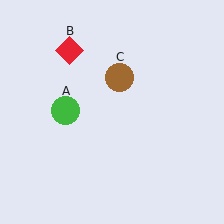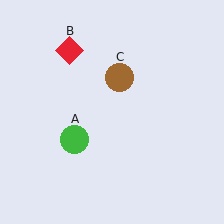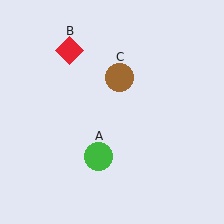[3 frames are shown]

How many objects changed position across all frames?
1 object changed position: green circle (object A).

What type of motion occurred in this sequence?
The green circle (object A) rotated counterclockwise around the center of the scene.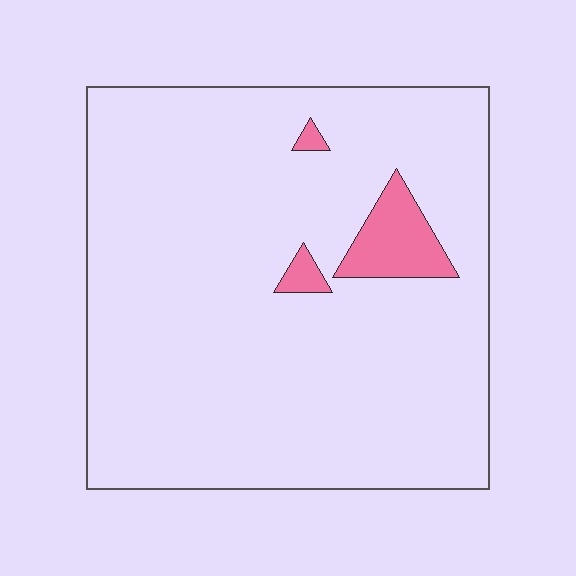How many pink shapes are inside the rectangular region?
3.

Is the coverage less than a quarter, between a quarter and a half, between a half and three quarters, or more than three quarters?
Less than a quarter.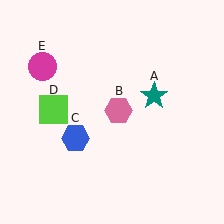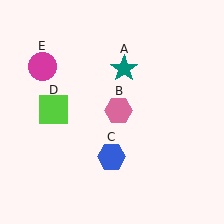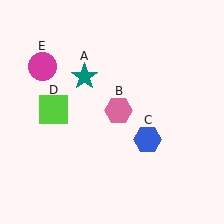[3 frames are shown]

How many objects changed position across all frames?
2 objects changed position: teal star (object A), blue hexagon (object C).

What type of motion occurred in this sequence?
The teal star (object A), blue hexagon (object C) rotated counterclockwise around the center of the scene.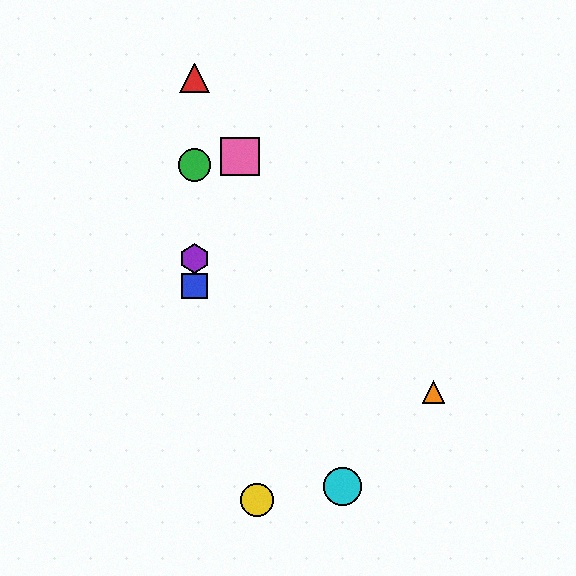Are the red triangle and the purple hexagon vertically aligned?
Yes, both are at x≈194.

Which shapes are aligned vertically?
The red triangle, the blue square, the green circle, the purple hexagon are aligned vertically.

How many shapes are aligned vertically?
4 shapes (the red triangle, the blue square, the green circle, the purple hexagon) are aligned vertically.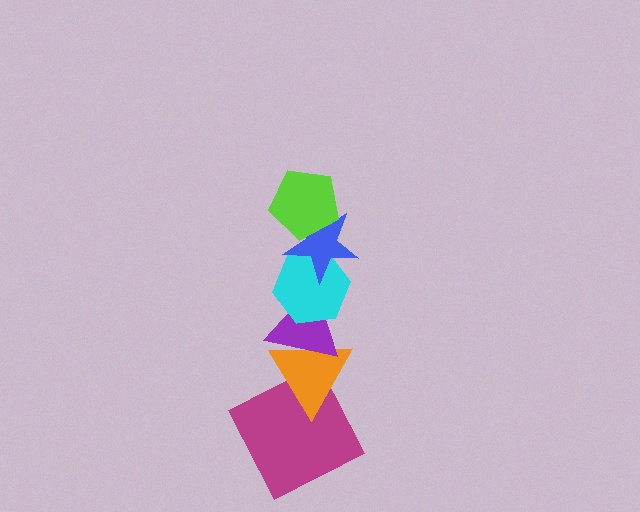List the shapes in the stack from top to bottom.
From top to bottom: the lime pentagon, the blue star, the cyan hexagon, the purple triangle, the orange triangle, the magenta square.